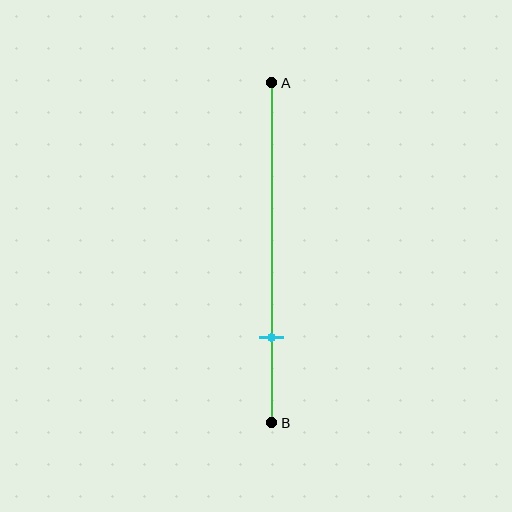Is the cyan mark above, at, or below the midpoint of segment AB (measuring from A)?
The cyan mark is below the midpoint of segment AB.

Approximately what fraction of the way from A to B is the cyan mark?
The cyan mark is approximately 75% of the way from A to B.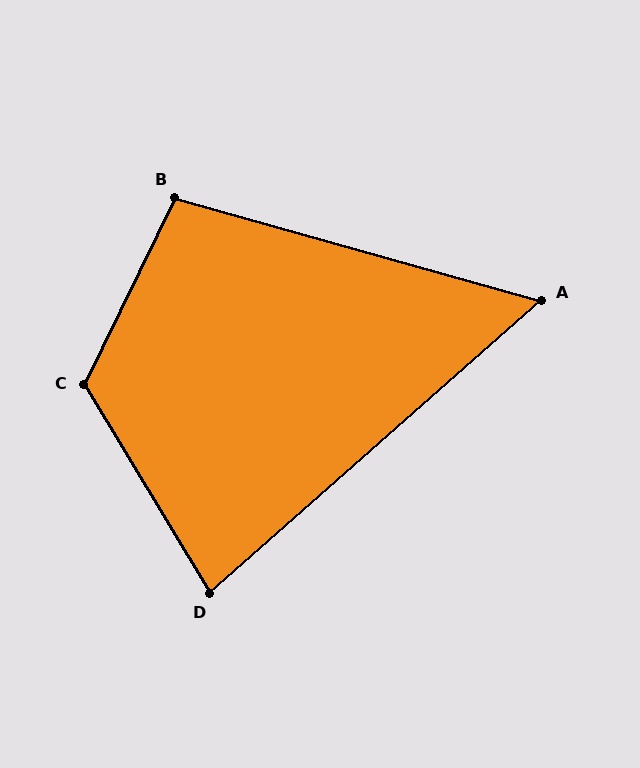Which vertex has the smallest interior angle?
A, at approximately 57 degrees.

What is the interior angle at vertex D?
Approximately 80 degrees (acute).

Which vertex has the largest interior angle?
C, at approximately 123 degrees.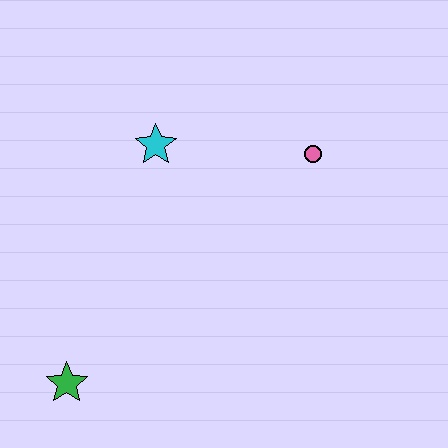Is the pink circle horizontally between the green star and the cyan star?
No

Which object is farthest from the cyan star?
The green star is farthest from the cyan star.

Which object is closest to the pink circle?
The cyan star is closest to the pink circle.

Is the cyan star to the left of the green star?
No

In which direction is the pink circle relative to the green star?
The pink circle is to the right of the green star.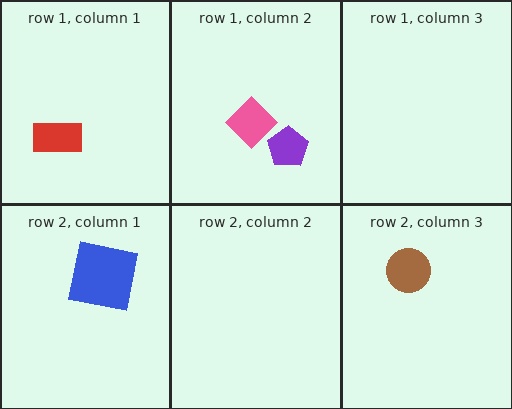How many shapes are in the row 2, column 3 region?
1.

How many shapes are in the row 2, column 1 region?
1.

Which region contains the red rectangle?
The row 1, column 1 region.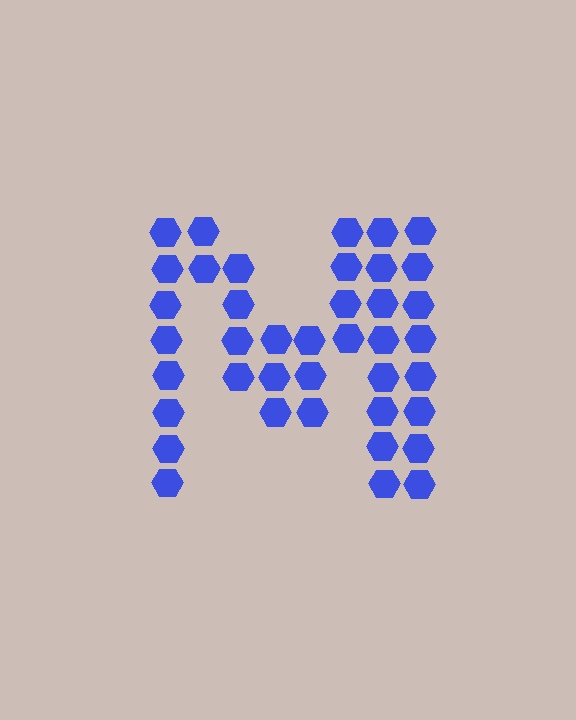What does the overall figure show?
The overall figure shows the letter M.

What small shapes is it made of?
It is made of small hexagons.